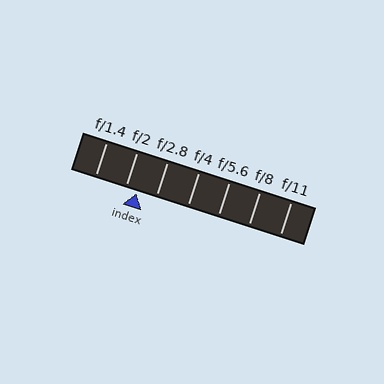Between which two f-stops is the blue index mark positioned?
The index mark is between f/2 and f/2.8.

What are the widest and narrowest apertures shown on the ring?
The widest aperture shown is f/1.4 and the narrowest is f/11.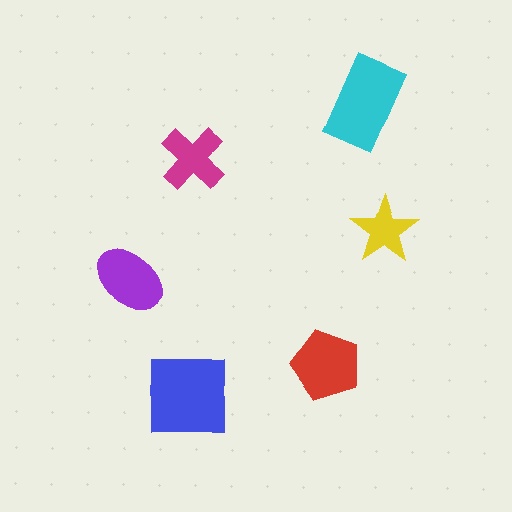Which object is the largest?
The blue square.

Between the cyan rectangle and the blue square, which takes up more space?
The blue square.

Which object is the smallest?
The yellow star.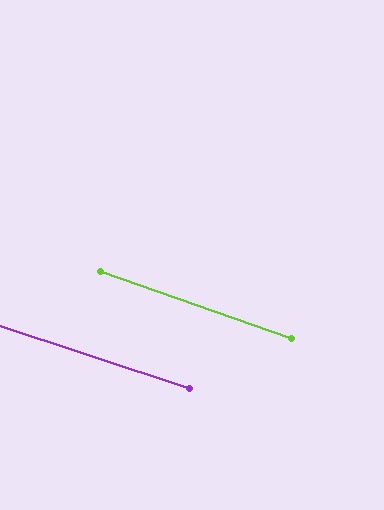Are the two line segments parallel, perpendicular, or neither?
Parallel — their directions differ by only 1.1°.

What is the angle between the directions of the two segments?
Approximately 1 degree.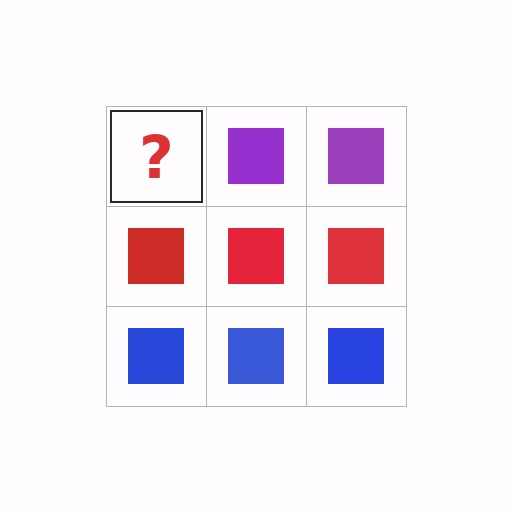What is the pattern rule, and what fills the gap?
The rule is that each row has a consistent color. The gap should be filled with a purple square.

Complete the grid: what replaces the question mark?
The question mark should be replaced with a purple square.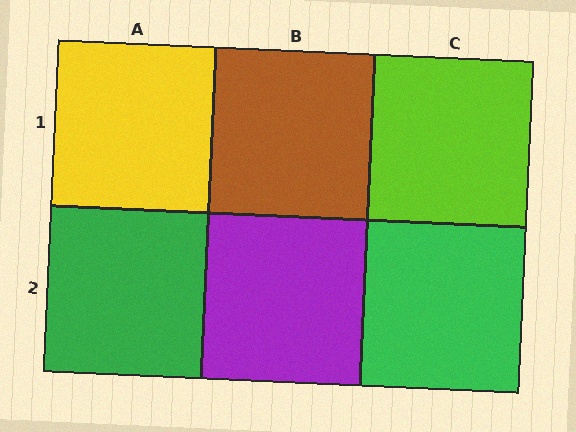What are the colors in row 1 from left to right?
Yellow, brown, lime.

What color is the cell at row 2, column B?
Purple.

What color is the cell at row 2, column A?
Green.